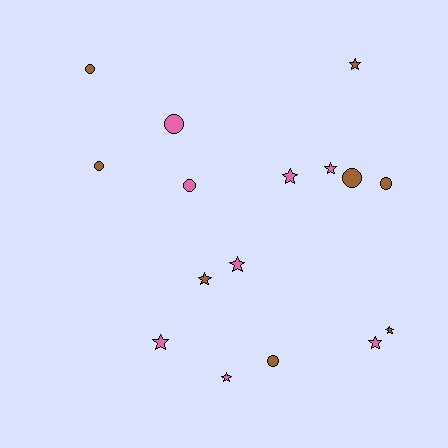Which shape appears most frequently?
Star, with 9 objects.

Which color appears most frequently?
Pink, with 8 objects.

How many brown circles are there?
There are 5 brown circles.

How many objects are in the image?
There are 16 objects.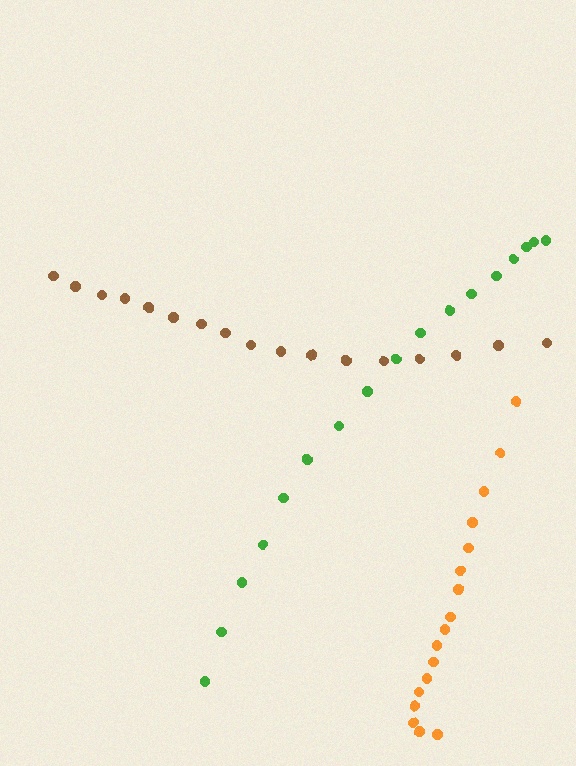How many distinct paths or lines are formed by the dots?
There are 3 distinct paths.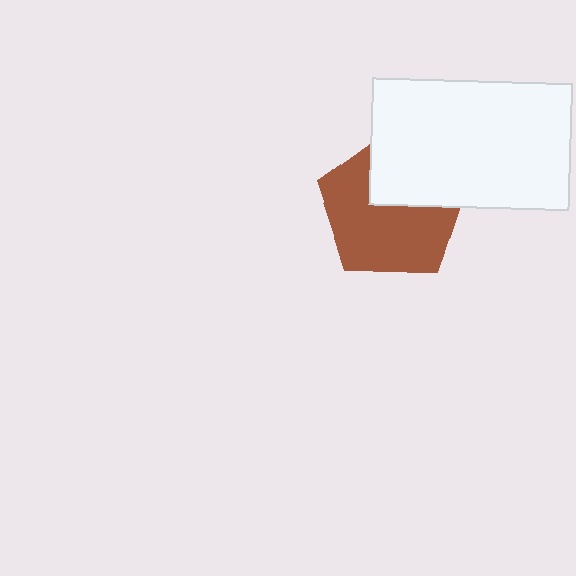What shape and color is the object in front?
The object in front is a white rectangle.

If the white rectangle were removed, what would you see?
You would see the complete brown pentagon.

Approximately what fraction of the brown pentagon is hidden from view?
Roughly 36% of the brown pentagon is hidden behind the white rectangle.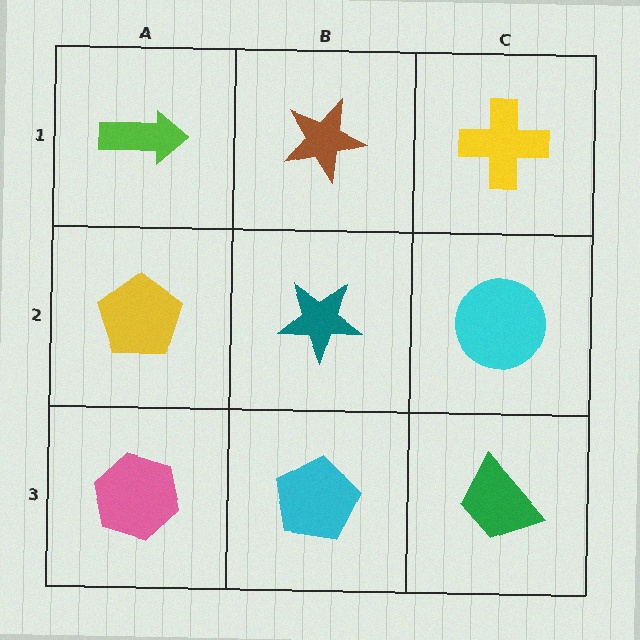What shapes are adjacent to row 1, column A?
A yellow pentagon (row 2, column A), a brown star (row 1, column B).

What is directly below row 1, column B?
A teal star.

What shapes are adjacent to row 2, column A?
A lime arrow (row 1, column A), a pink hexagon (row 3, column A), a teal star (row 2, column B).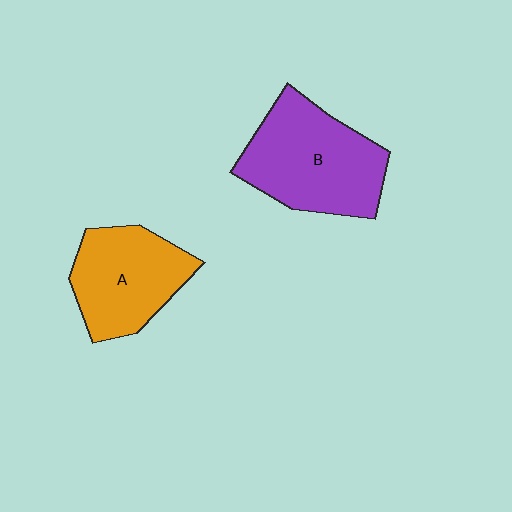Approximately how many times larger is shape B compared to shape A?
Approximately 1.3 times.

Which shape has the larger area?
Shape B (purple).